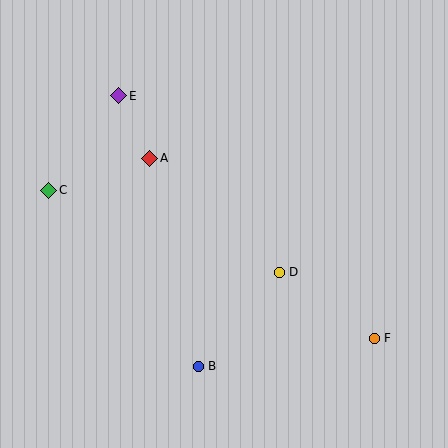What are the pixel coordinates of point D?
Point D is at (279, 272).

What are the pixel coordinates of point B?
Point B is at (198, 366).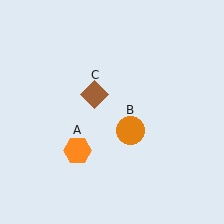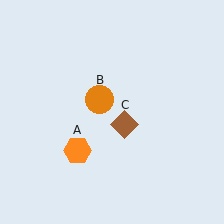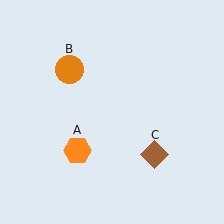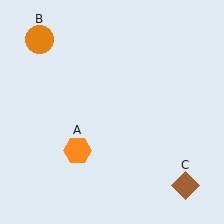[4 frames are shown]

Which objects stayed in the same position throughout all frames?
Orange hexagon (object A) remained stationary.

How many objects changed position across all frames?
2 objects changed position: orange circle (object B), brown diamond (object C).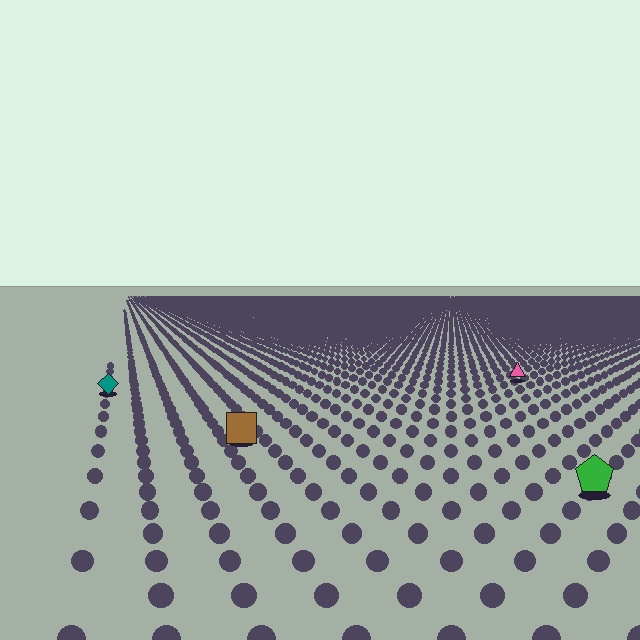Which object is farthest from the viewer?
The pink triangle is farthest from the viewer. It appears smaller and the ground texture around it is denser.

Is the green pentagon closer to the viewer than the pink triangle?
Yes. The green pentagon is closer — you can tell from the texture gradient: the ground texture is coarser near it.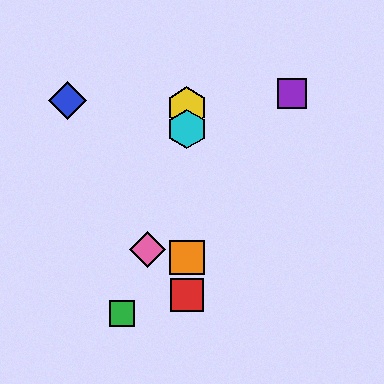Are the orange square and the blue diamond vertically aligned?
No, the orange square is at x≈187 and the blue diamond is at x≈68.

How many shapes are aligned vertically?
4 shapes (the red square, the yellow hexagon, the orange square, the cyan hexagon) are aligned vertically.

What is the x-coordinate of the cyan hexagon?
The cyan hexagon is at x≈187.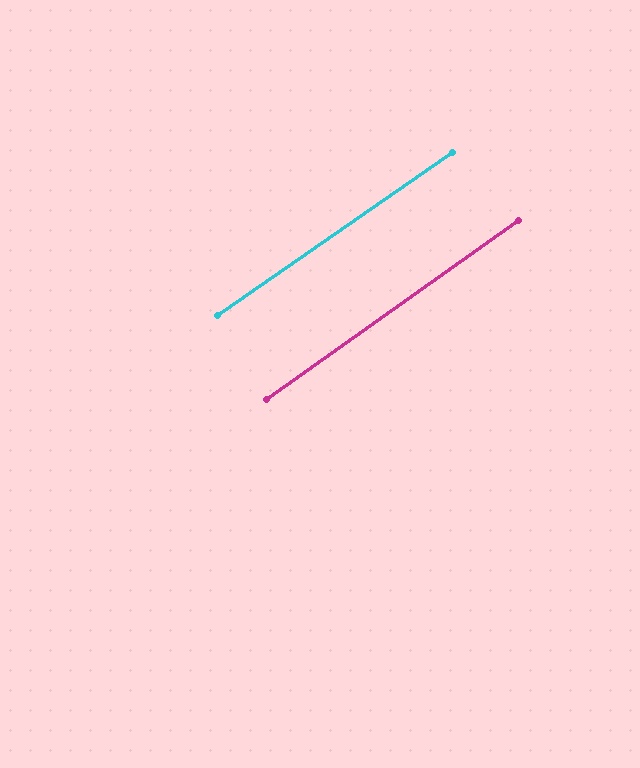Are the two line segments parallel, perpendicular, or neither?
Parallel — their directions differ by only 0.5°.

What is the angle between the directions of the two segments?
Approximately 1 degree.